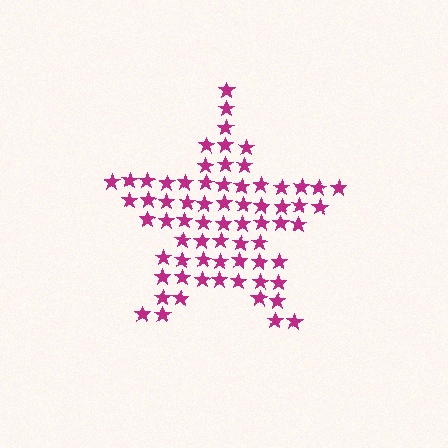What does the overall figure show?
The overall figure shows a star.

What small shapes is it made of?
It is made of small stars.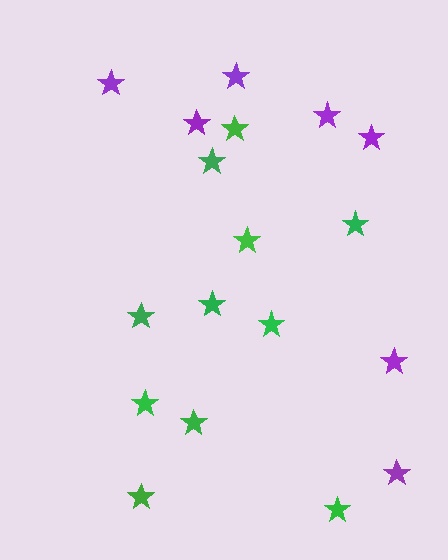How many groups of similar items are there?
There are 2 groups: one group of purple stars (7) and one group of green stars (11).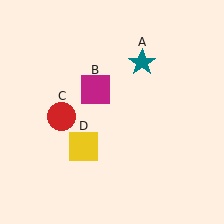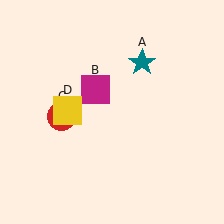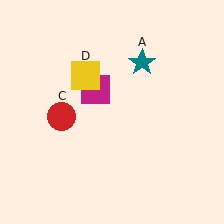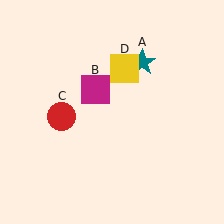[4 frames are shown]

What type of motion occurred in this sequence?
The yellow square (object D) rotated clockwise around the center of the scene.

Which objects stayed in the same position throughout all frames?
Teal star (object A) and magenta square (object B) and red circle (object C) remained stationary.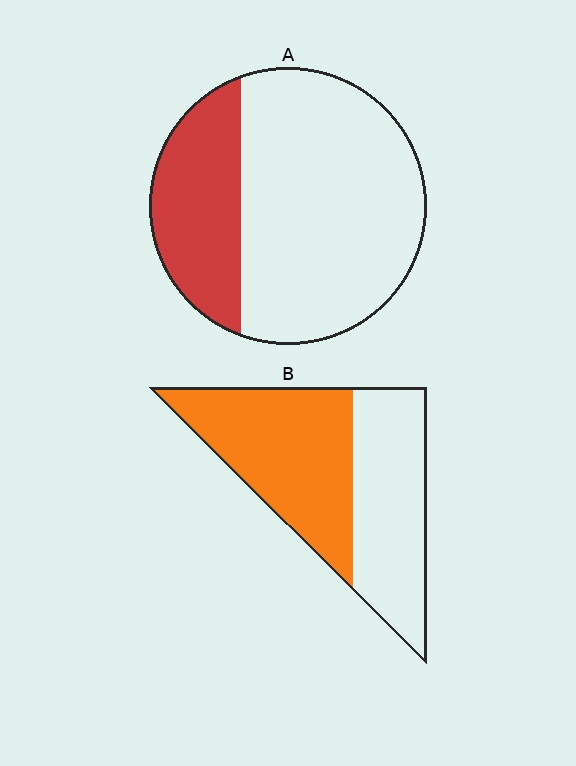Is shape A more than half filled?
No.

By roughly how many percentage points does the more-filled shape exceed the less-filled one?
By roughly 25 percentage points (B over A).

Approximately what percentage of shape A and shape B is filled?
A is approximately 30% and B is approximately 55%.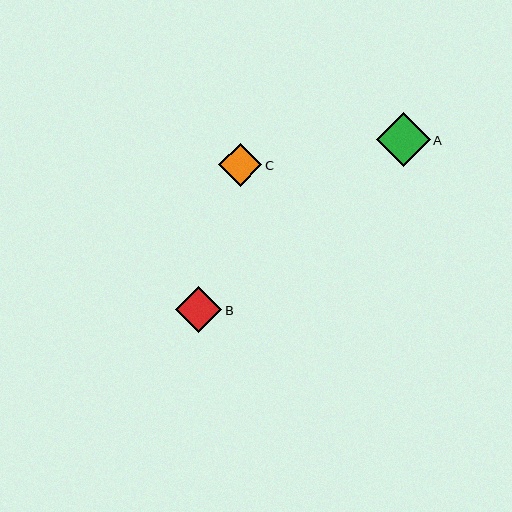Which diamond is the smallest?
Diamond C is the smallest with a size of approximately 43 pixels.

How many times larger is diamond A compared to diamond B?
Diamond A is approximately 1.2 times the size of diamond B.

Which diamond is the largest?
Diamond A is the largest with a size of approximately 54 pixels.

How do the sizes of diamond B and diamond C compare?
Diamond B and diamond C are approximately the same size.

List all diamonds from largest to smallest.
From largest to smallest: A, B, C.